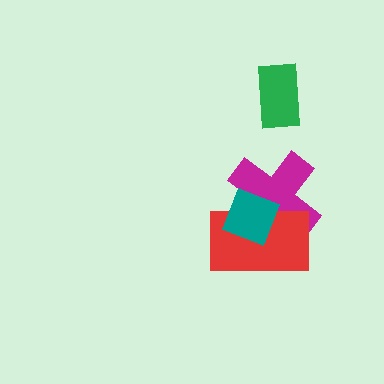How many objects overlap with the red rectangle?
2 objects overlap with the red rectangle.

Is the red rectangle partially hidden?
Yes, it is partially covered by another shape.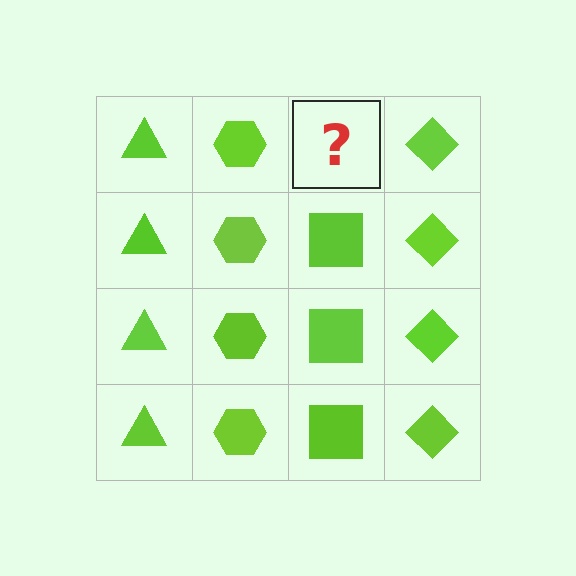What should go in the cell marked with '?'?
The missing cell should contain a lime square.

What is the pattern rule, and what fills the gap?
The rule is that each column has a consistent shape. The gap should be filled with a lime square.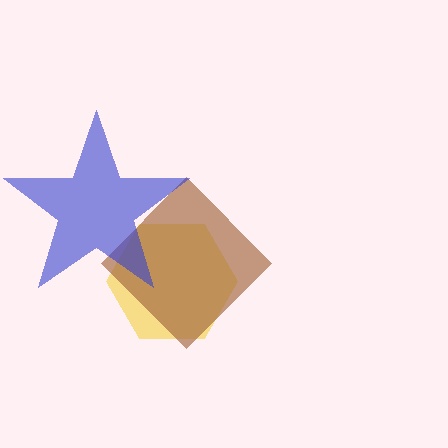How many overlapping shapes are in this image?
There are 3 overlapping shapes in the image.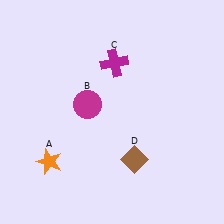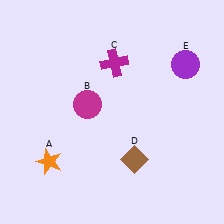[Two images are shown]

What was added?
A purple circle (E) was added in Image 2.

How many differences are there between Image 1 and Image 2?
There is 1 difference between the two images.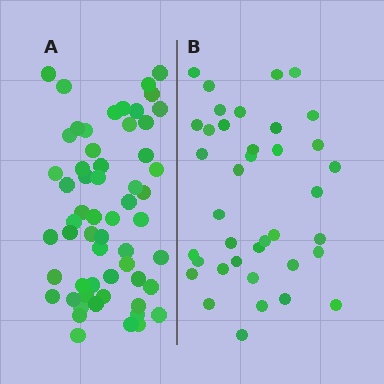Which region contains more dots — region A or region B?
Region A (the left region) has more dots.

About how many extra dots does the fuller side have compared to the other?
Region A has approximately 20 more dots than region B.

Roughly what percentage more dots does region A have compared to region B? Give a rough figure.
About 55% more.